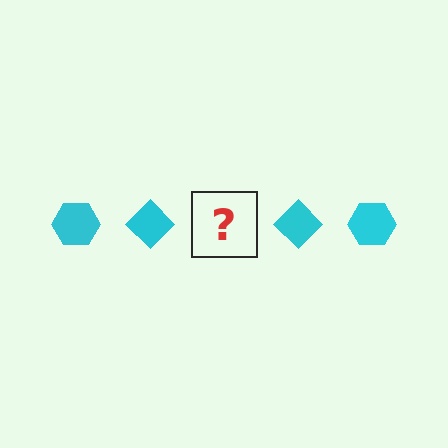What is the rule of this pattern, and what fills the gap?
The rule is that the pattern cycles through hexagon, diamond shapes in cyan. The gap should be filled with a cyan hexagon.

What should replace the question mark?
The question mark should be replaced with a cyan hexagon.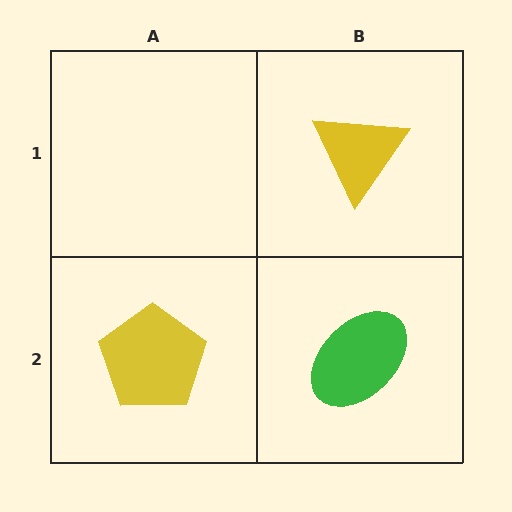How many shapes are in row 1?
1 shape.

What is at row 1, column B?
A yellow triangle.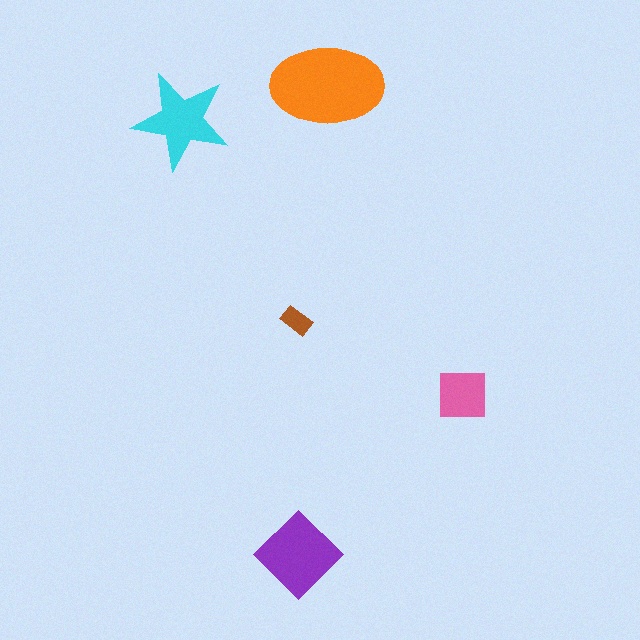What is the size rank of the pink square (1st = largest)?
4th.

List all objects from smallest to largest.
The brown rectangle, the pink square, the cyan star, the purple diamond, the orange ellipse.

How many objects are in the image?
There are 5 objects in the image.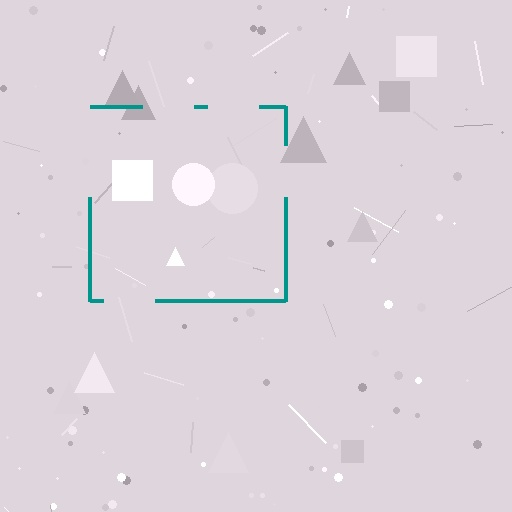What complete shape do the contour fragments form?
The contour fragments form a square.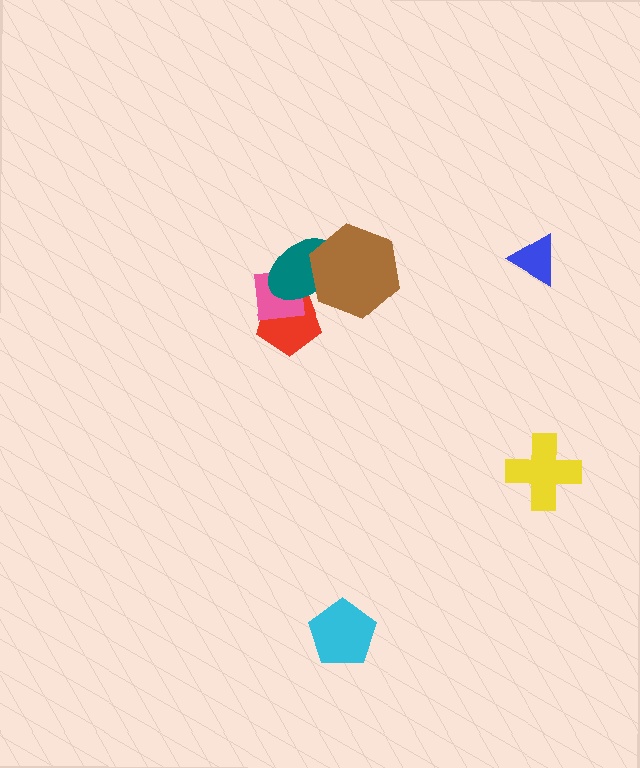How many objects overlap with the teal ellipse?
3 objects overlap with the teal ellipse.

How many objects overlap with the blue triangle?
0 objects overlap with the blue triangle.